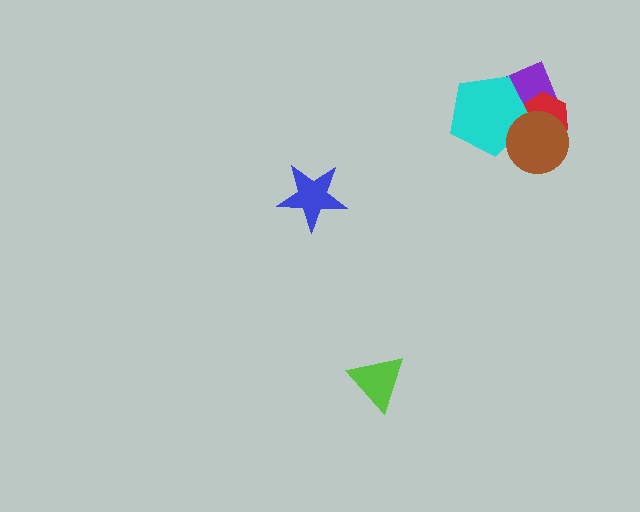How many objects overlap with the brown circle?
3 objects overlap with the brown circle.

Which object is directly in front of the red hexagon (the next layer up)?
The cyan pentagon is directly in front of the red hexagon.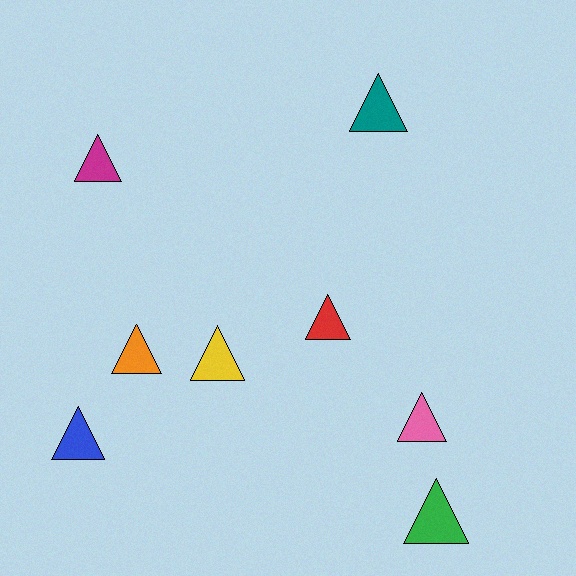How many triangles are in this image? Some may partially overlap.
There are 8 triangles.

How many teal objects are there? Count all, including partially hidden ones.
There is 1 teal object.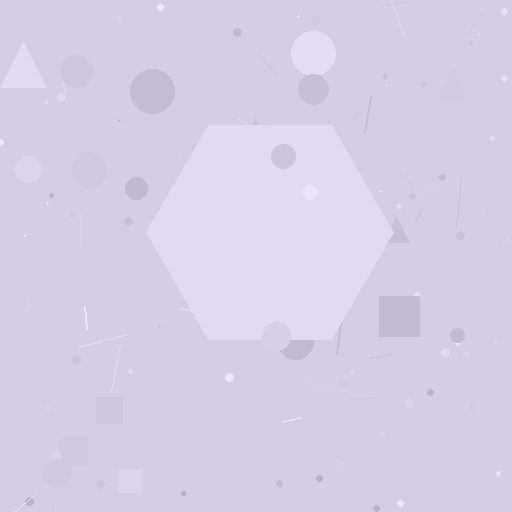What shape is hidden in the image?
A hexagon is hidden in the image.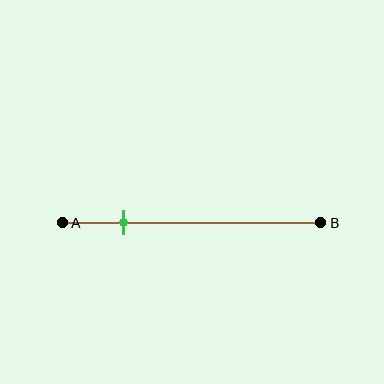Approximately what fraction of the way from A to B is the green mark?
The green mark is approximately 25% of the way from A to B.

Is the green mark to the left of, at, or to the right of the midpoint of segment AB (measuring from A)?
The green mark is to the left of the midpoint of segment AB.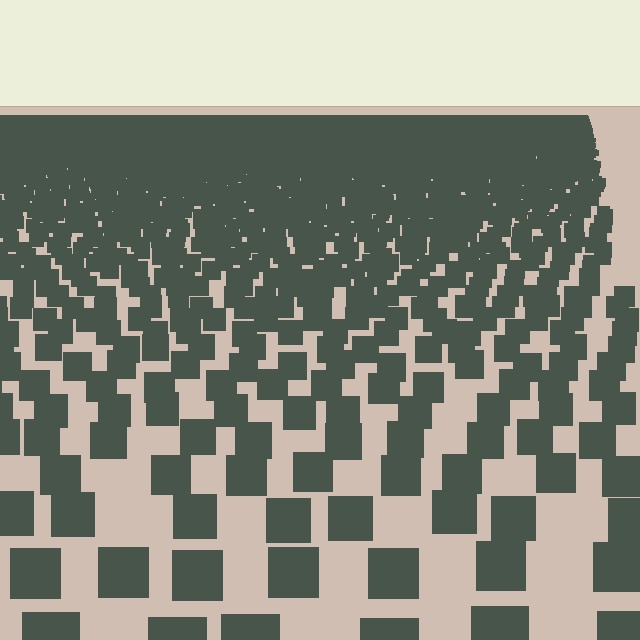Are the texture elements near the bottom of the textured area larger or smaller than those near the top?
Larger. Near the bottom, elements are closer to the viewer and appear at a bigger on-screen size.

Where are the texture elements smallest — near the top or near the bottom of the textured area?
Near the top.